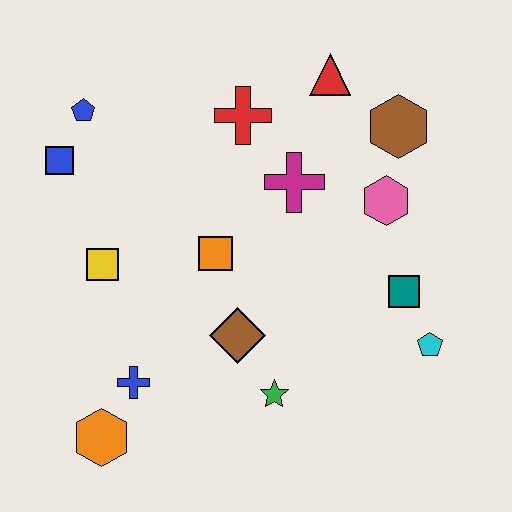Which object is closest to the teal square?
The cyan pentagon is closest to the teal square.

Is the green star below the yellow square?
Yes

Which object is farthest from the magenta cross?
The orange hexagon is farthest from the magenta cross.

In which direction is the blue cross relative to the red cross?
The blue cross is below the red cross.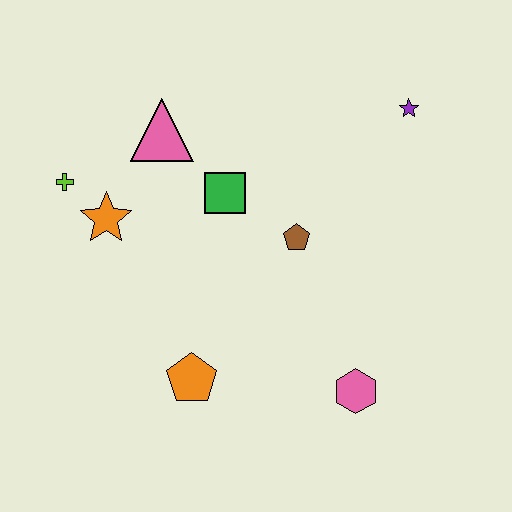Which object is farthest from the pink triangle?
The pink hexagon is farthest from the pink triangle.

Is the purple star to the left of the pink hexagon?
No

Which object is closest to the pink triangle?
The green square is closest to the pink triangle.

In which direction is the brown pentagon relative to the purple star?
The brown pentagon is below the purple star.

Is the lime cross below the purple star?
Yes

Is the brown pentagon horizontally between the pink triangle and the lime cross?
No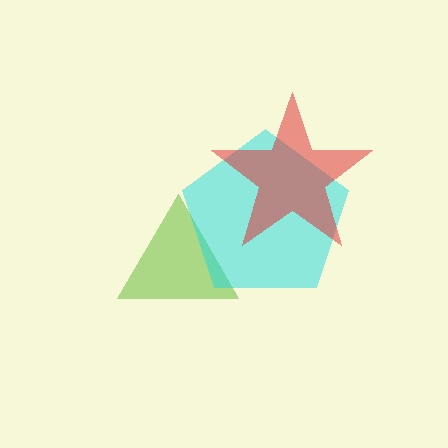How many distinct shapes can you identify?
There are 3 distinct shapes: a lime triangle, a cyan pentagon, a red star.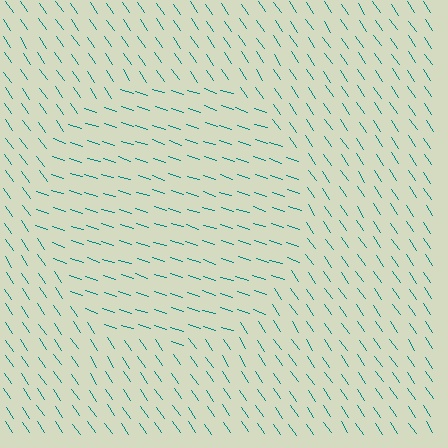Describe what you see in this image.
The image is filled with small teal line segments. A circle region in the image has lines oriented differently from the surrounding lines, creating a visible texture boundary.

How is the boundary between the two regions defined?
The boundary is defined purely by a change in line orientation (approximately 38 degrees difference). All lines are the same color and thickness.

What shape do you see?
I see a circle.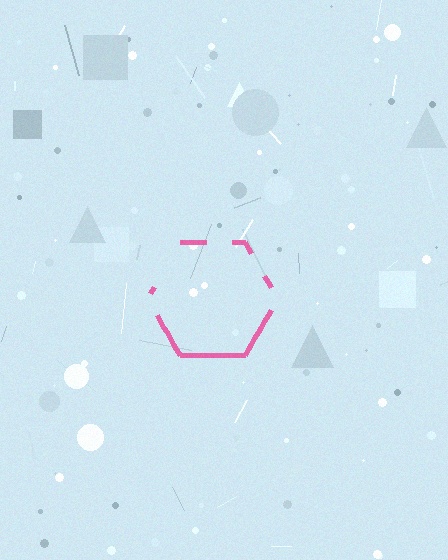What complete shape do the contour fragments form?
The contour fragments form a hexagon.